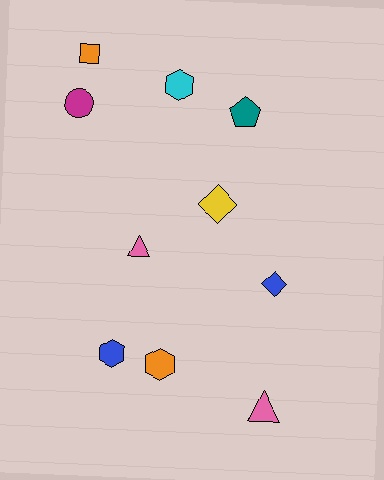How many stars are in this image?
There are no stars.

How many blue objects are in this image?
There are 2 blue objects.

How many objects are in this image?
There are 10 objects.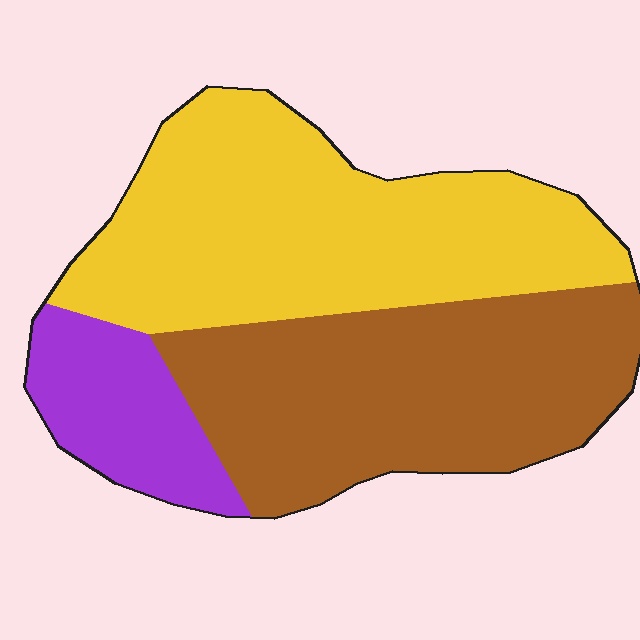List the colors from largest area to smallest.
From largest to smallest: yellow, brown, purple.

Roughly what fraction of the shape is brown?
Brown covers 41% of the shape.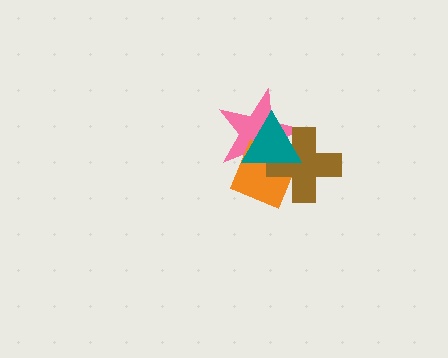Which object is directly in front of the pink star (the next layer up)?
The orange diamond is directly in front of the pink star.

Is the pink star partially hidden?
Yes, it is partially covered by another shape.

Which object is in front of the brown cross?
The teal triangle is in front of the brown cross.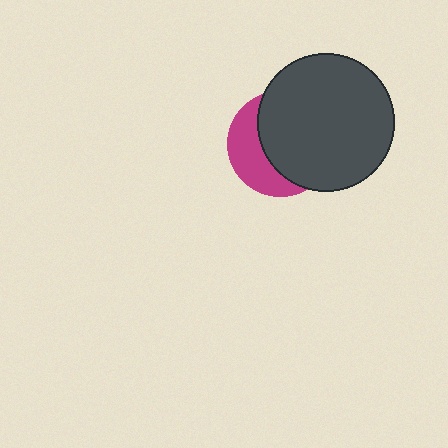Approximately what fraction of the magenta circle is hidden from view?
Roughly 63% of the magenta circle is hidden behind the dark gray circle.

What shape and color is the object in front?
The object in front is a dark gray circle.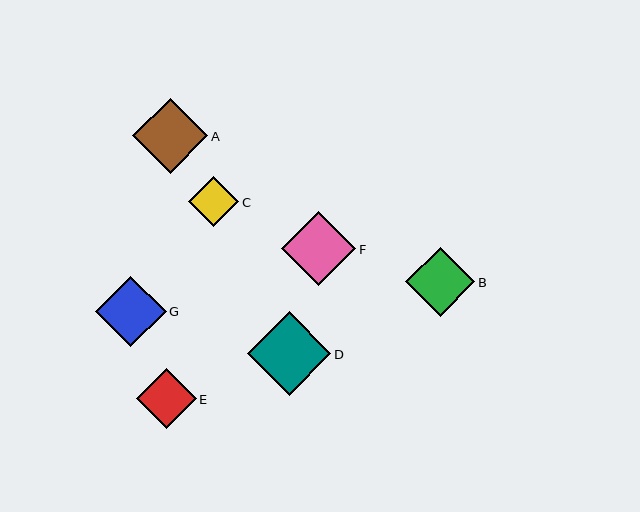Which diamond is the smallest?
Diamond C is the smallest with a size of approximately 50 pixels.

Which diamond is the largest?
Diamond D is the largest with a size of approximately 83 pixels.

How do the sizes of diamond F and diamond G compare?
Diamond F and diamond G are approximately the same size.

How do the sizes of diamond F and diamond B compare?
Diamond F and diamond B are approximately the same size.